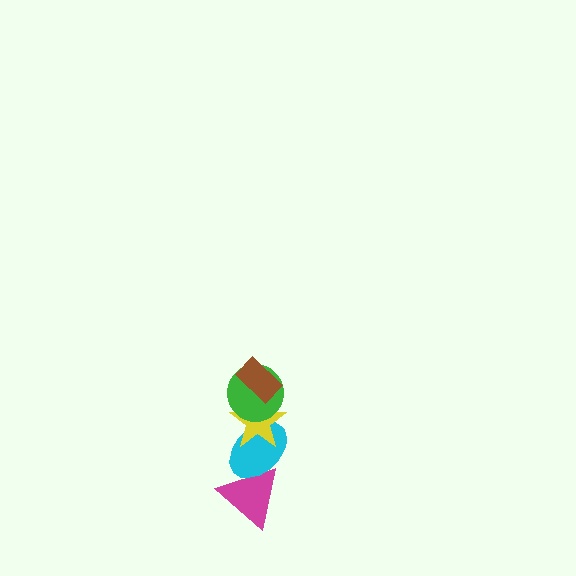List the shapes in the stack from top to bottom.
From top to bottom: the brown rectangle, the green circle, the yellow star, the cyan ellipse, the magenta triangle.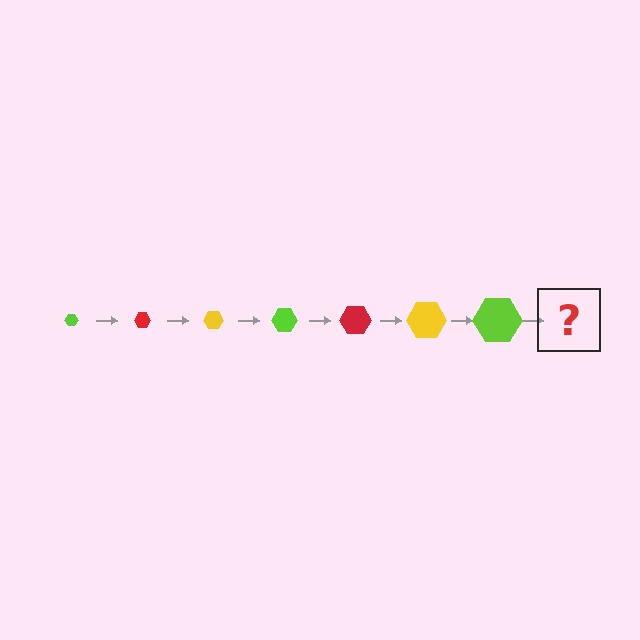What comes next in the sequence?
The next element should be a red hexagon, larger than the previous one.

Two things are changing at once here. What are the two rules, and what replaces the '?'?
The two rules are that the hexagon grows larger each step and the color cycles through lime, red, and yellow. The '?' should be a red hexagon, larger than the previous one.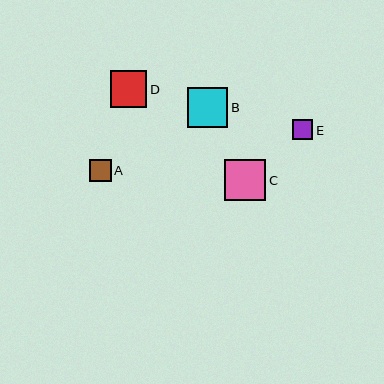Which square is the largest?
Square C is the largest with a size of approximately 41 pixels.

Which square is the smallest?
Square E is the smallest with a size of approximately 21 pixels.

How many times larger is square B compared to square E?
Square B is approximately 2.0 times the size of square E.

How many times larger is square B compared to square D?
Square B is approximately 1.1 times the size of square D.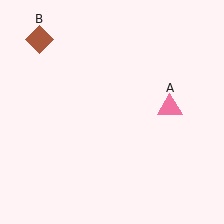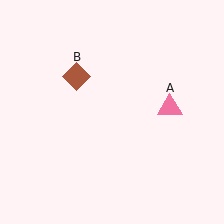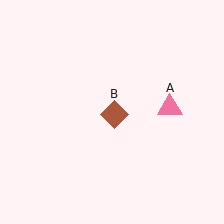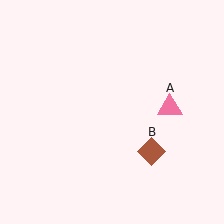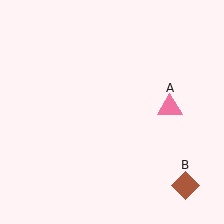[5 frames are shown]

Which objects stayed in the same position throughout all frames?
Pink triangle (object A) remained stationary.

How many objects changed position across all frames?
1 object changed position: brown diamond (object B).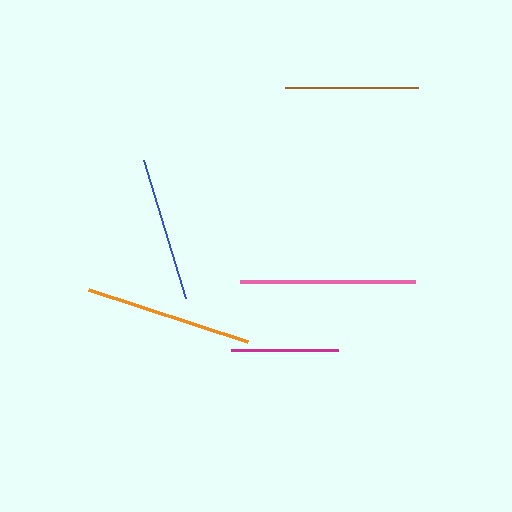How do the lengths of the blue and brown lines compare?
The blue and brown lines are approximately the same length.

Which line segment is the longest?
The pink line is the longest at approximately 176 pixels.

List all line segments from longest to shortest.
From longest to shortest: pink, orange, blue, brown, magenta.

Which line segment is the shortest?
The magenta line is the shortest at approximately 106 pixels.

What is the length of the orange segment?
The orange segment is approximately 168 pixels long.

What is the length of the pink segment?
The pink segment is approximately 176 pixels long.